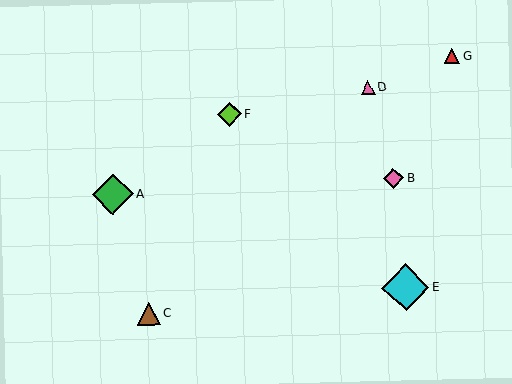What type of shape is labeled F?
Shape F is a lime diamond.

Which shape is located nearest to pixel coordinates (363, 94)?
The pink triangle (labeled D) at (368, 88) is nearest to that location.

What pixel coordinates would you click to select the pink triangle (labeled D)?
Click at (368, 88) to select the pink triangle D.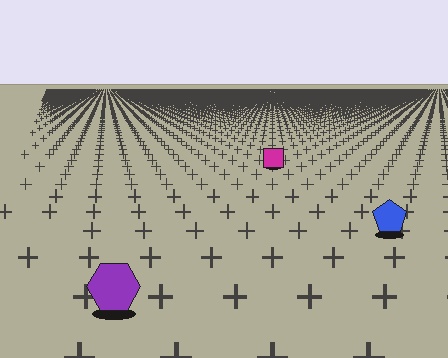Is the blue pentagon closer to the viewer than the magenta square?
Yes. The blue pentagon is closer — you can tell from the texture gradient: the ground texture is coarser near it.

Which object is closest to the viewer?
The purple hexagon is closest. The texture marks near it are larger and more spread out.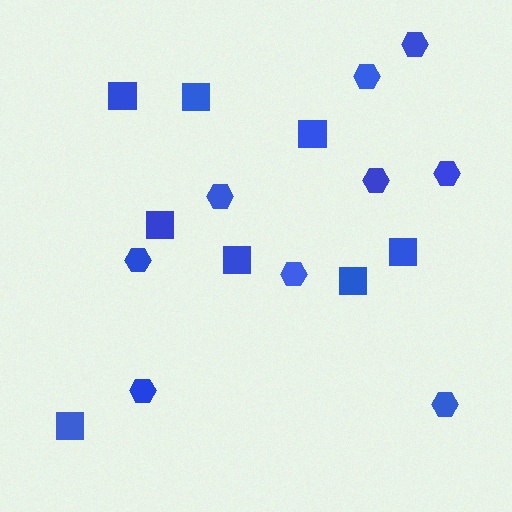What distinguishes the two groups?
There are 2 groups: one group of squares (8) and one group of hexagons (9).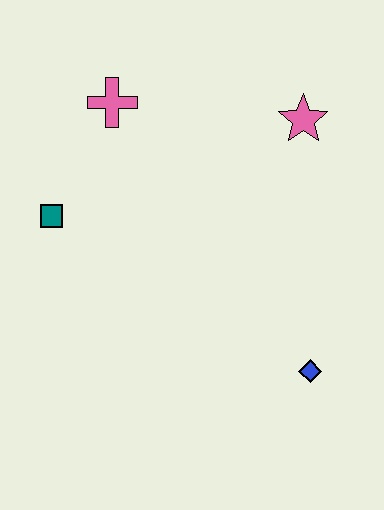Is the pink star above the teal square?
Yes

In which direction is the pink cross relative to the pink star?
The pink cross is to the left of the pink star.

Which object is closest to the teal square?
The pink cross is closest to the teal square.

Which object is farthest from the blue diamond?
The pink cross is farthest from the blue diamond.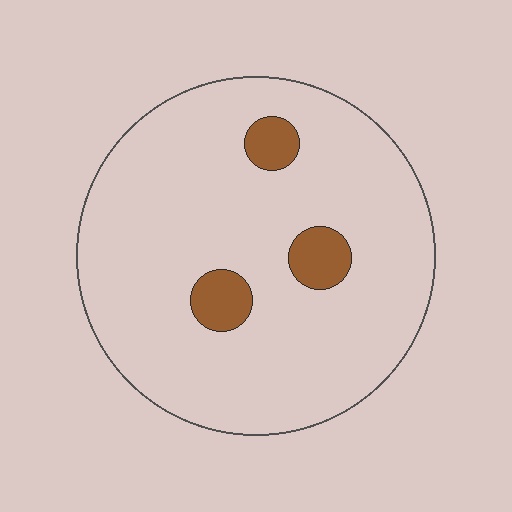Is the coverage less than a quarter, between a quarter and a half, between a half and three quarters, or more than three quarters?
Less than a quarter.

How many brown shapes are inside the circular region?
3.